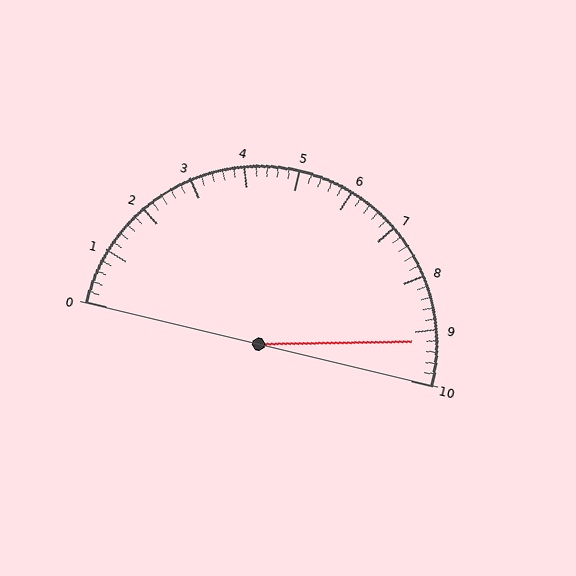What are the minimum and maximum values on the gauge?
The gauge ranges from 0 to 10.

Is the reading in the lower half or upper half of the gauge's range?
The reading is in the upper half of the range (0 to 10).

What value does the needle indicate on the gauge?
The needle indicates approximately 9.2.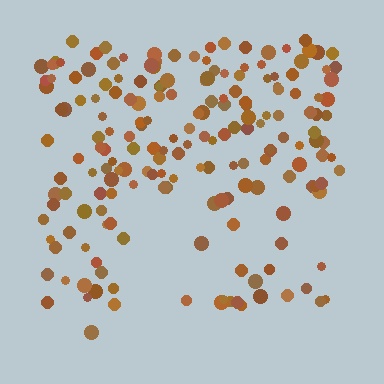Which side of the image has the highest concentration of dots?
The top.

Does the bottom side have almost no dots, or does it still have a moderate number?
Still a moderate number, just noticeably fewer than the top.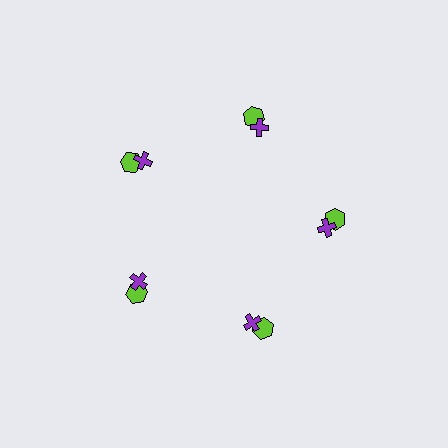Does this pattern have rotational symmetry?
Yes, this pattern has 5-fold rotational symmetry. It looks the same after rotating 72 degrees around the center.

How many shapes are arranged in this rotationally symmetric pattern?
There are 10 shapes, arranged in 5 groups of 2.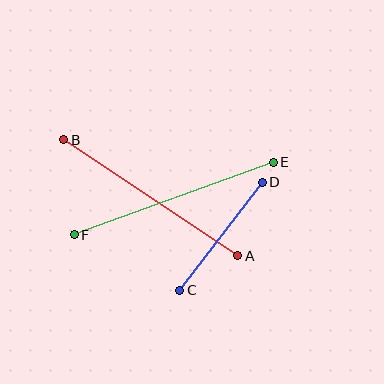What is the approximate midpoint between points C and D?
The midpoint is at approximately (221, 236) pixels.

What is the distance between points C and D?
The distance is approximately 136 pixels.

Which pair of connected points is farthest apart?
Points E and F are farthest apart.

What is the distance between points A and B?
The distance is approximately 209 pixels.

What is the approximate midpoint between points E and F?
The midpoint is at approximately (174, 198) pixels.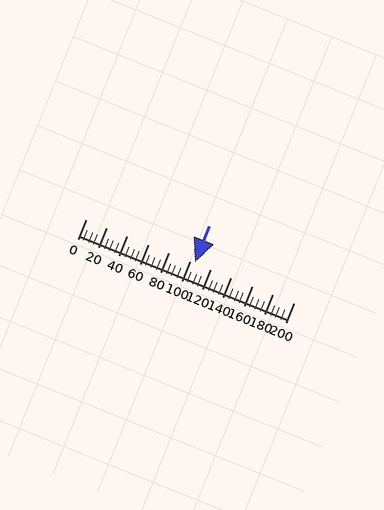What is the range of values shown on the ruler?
The ruler shows values from 0 to 200.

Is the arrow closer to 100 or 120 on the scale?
The arrow is closer to 100.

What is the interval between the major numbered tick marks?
The major tick marks are spaced 20 units apart.